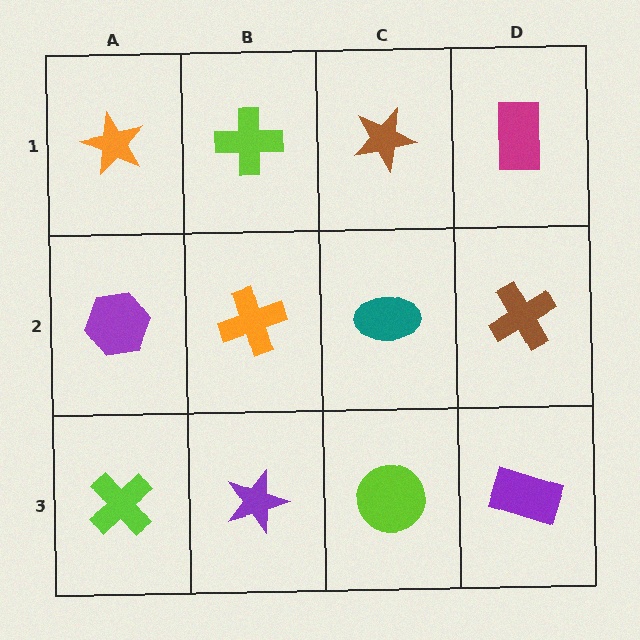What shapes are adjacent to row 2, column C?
A brown star (row 1, column C), a lime circle (row 3, column C), an orange cross (row 2, column B), a brown cross (row 2, column D).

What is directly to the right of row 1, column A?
A lime cross.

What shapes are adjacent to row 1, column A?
A purple hexagon (row 2, column A), a lime cross (row 1, column B).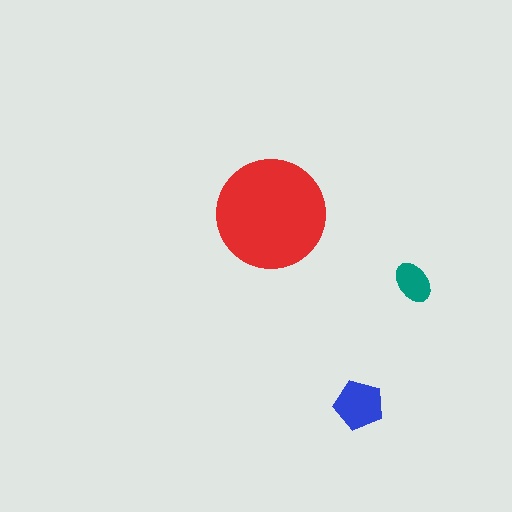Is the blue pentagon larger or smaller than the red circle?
Smaller.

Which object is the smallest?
The teal ellipse.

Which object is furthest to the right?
The teal ellipse is rightmost.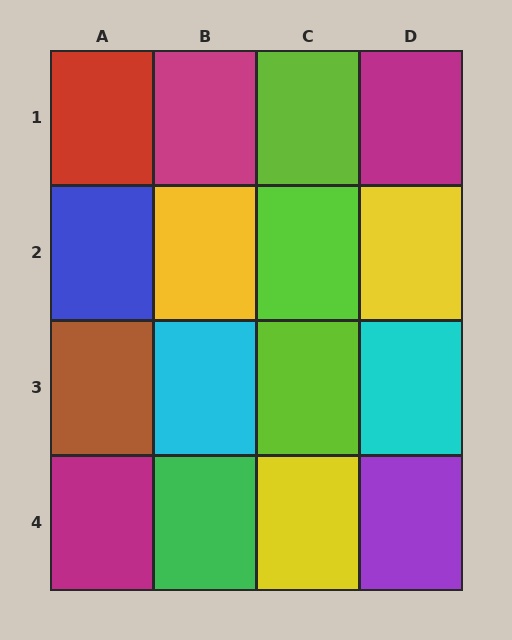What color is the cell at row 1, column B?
Magenta.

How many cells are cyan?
2 cells are cyan.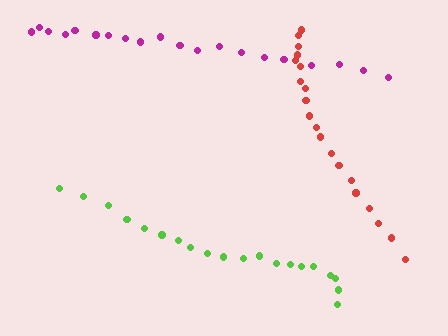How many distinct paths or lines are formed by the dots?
There are 3 distinct paths.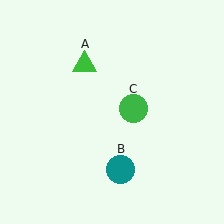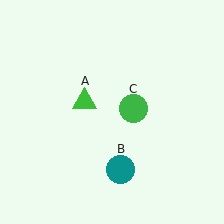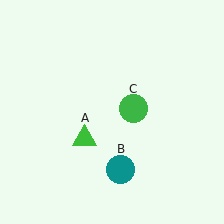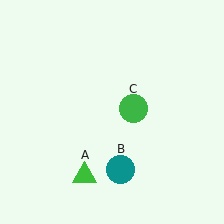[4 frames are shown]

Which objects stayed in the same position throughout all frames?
Teal circle (object B) and green circle (object C) remained stationary.